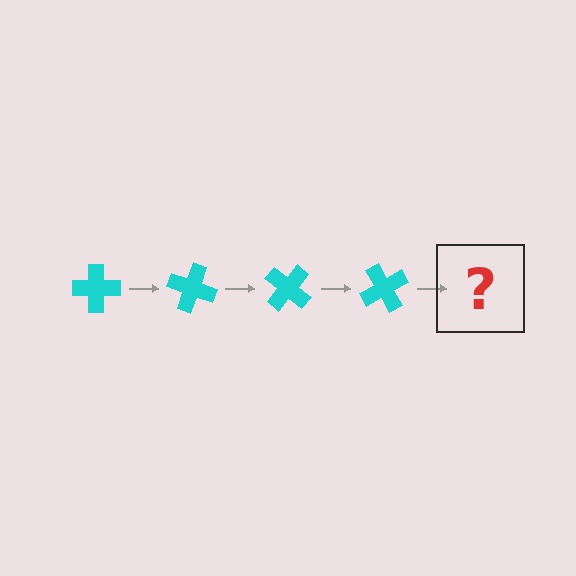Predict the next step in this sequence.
The next step is a cyan cross rotated 80 degrees.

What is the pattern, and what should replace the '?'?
The pattern is that the cross rotates 20 degrees each step. The '?' should be a cyan cross rotated 80 degrees.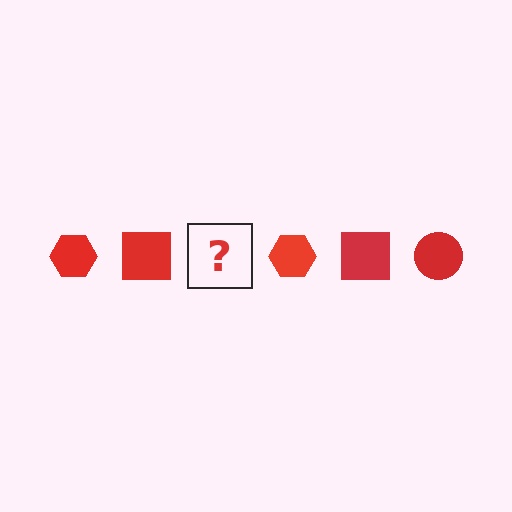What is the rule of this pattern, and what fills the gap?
The rule is that the pattern cycles through hexagon, square, circle shapes in red. The gap should be filled with a red circle.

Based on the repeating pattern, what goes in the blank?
The blank should be a red circle.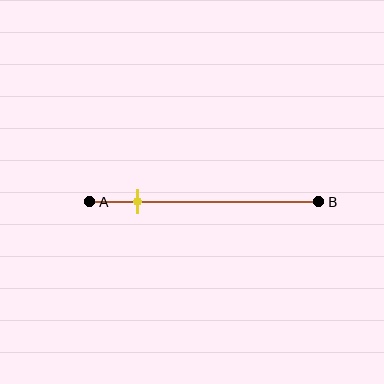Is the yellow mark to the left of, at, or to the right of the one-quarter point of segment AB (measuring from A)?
The yellow mark is to the left of the one-quarter point of segment AB.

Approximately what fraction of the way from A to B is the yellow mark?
The yellow mark is approximately 20% of the way from A to B.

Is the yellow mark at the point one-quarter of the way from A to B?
No, the mark is at about 20% from A, not at the 25% one-quarter point.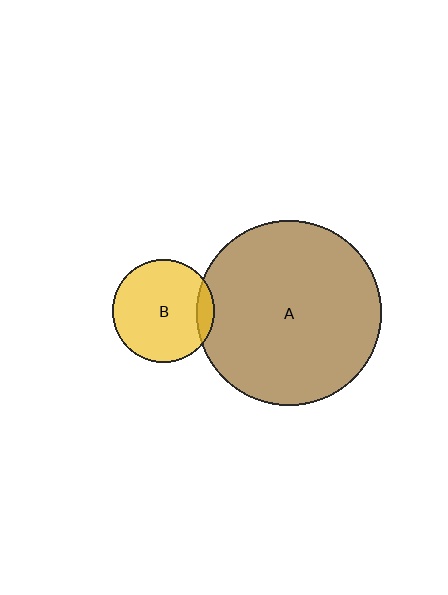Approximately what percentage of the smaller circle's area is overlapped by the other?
Approximately 10%.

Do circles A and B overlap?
Yes.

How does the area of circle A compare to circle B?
Approximately 3.3 times.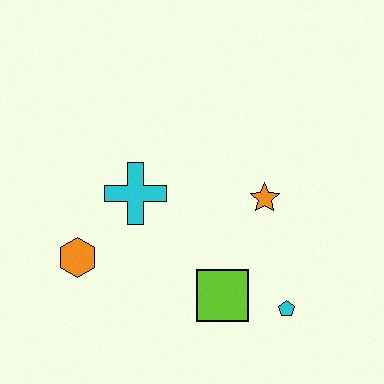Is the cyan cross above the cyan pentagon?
Yes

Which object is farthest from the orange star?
The orange hexagon is farthest from the orange star.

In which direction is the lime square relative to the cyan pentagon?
The lime square is to the left of the cyan pentagon.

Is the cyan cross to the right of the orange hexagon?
Yes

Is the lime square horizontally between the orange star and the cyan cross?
Yes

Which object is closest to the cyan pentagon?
The lime square is closest to the cyan pentagon.